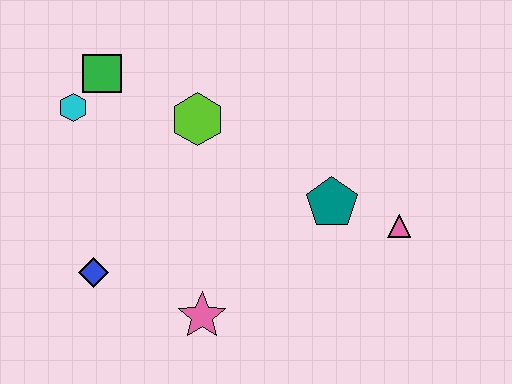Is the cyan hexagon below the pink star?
No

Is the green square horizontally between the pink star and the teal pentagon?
No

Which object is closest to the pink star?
The blue diamond is closest to the pink star.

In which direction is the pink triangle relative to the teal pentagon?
The pink triangle is to the right of the teal pentagon.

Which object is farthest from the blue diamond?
The pink triangle is farthest from the blue diamond.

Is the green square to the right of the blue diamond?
Yes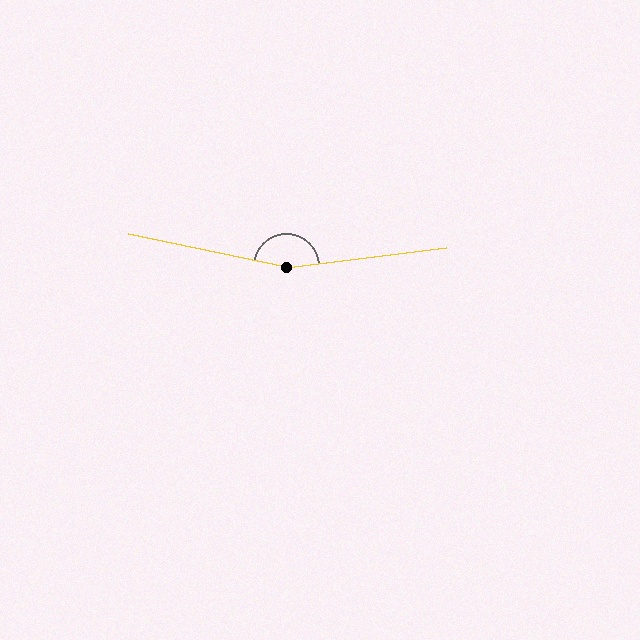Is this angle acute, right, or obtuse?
It is obtuse.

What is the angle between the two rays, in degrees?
Approximately 161 degrees.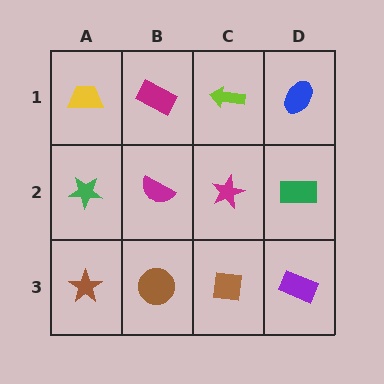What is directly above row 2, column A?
A yellow trapezoid.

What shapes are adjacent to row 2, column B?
A magenta rectangle (row 1, column B), a brown circle (row 3, column B), a green star (row 2, column A), a magenta star (row 2, column C).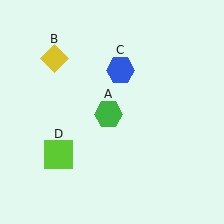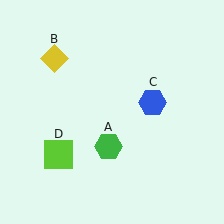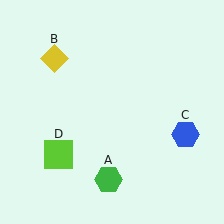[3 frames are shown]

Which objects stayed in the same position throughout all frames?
Yellow diamond (object B) and lime square (object D) remained stationary.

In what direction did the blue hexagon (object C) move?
The blue hexagon (object C) moved down and to the right.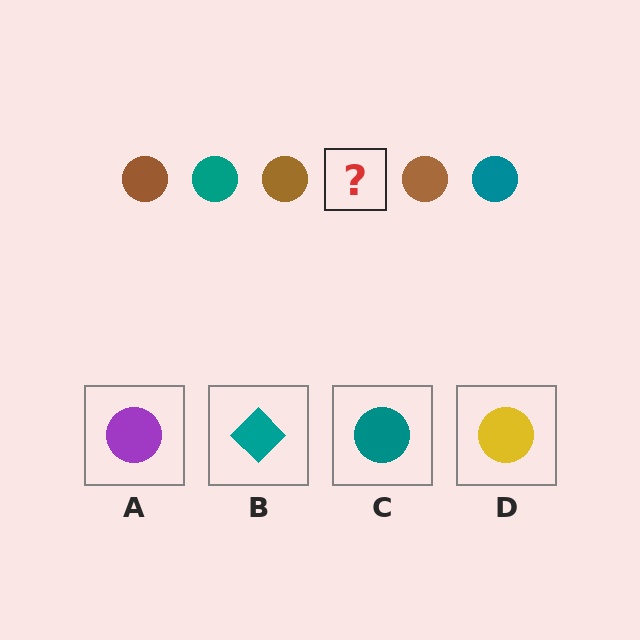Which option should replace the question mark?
Option C.